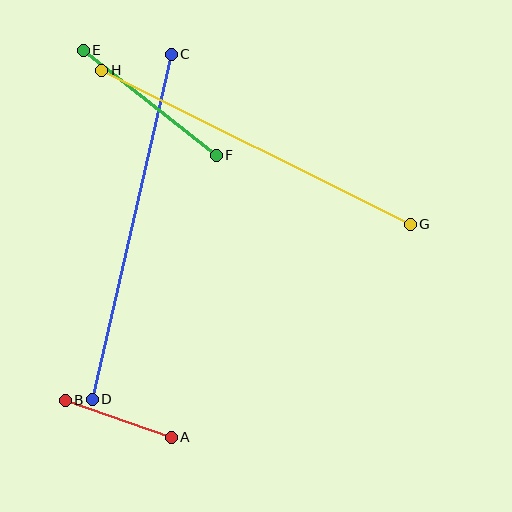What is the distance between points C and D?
The distance is approximately 354 pixels.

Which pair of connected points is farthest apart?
Points C and D are farthest apart.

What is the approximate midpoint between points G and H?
The midpoint is at approximately (256, 147) pixels.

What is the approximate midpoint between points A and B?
The midpoint is at approximately (118, 419) pixels.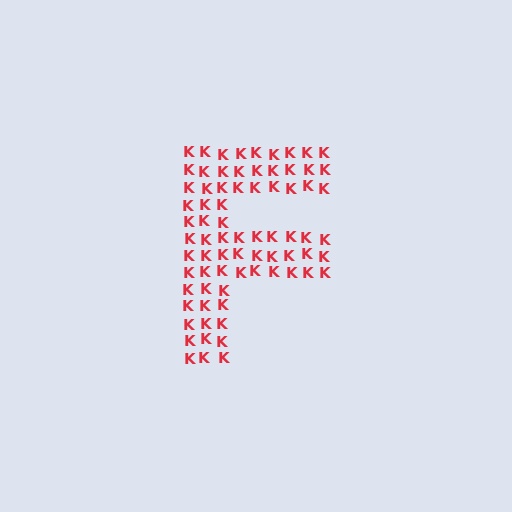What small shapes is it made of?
It is made of small letter K's.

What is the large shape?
The large shape is the letter F.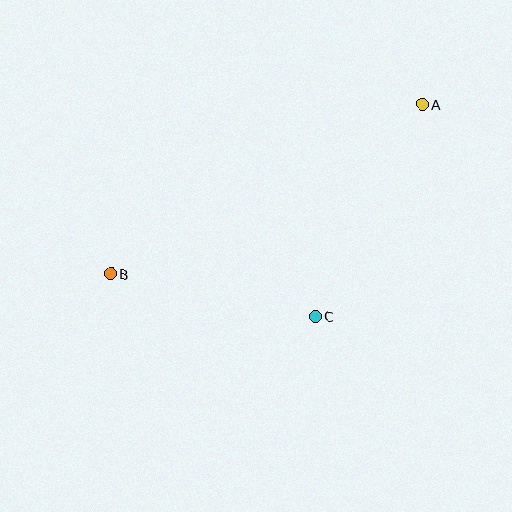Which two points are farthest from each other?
Points A and B are farthest from each other.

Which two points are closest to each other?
Points B and C are closest to each other.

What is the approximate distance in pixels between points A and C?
The distance between A and C is approximately 237 pixels.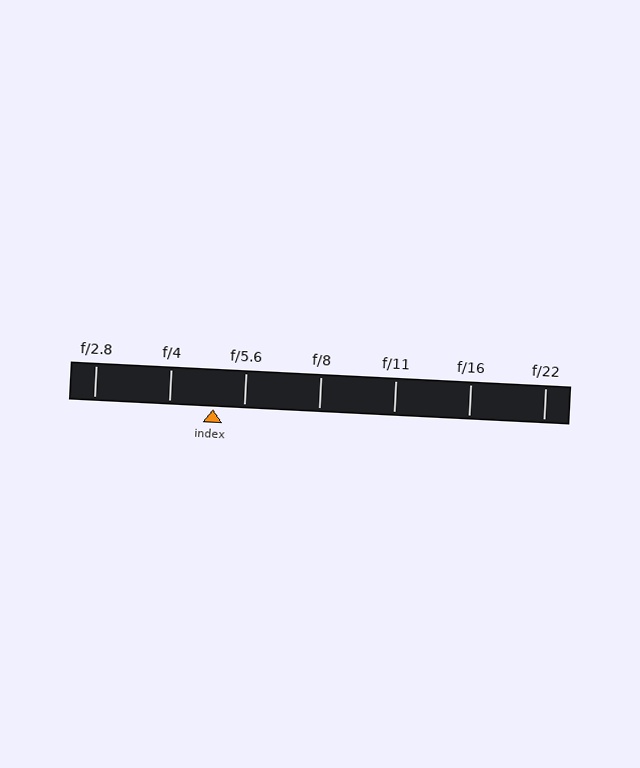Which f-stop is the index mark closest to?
The index mark is closest to f/5.6.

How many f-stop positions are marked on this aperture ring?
There are 7 f-stop positions marked.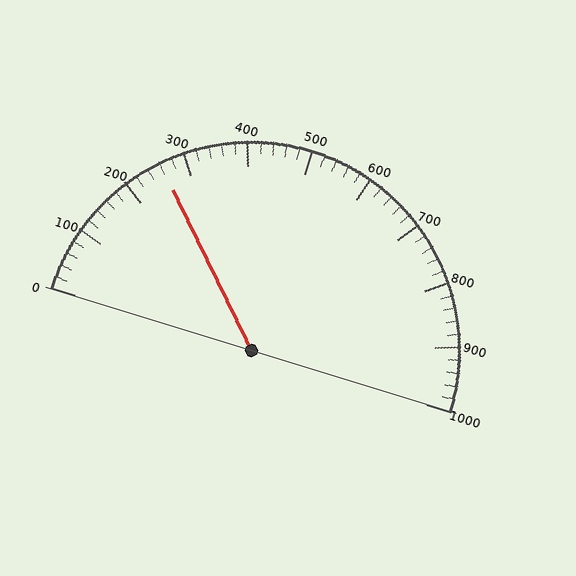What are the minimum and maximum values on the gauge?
The gauge ranges from 0 to 1000.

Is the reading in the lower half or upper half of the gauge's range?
The reading is in the lower half of the range (0 to 1000).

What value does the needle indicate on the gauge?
The needle indicates approximately 260.